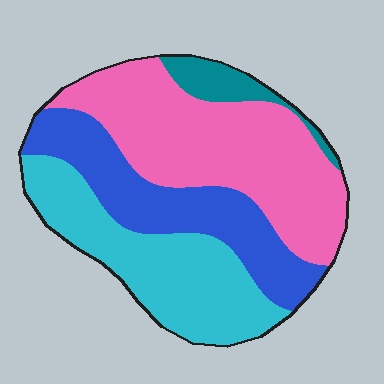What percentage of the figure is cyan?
Cyan covers around 30% of the figure.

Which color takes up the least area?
Teal, at roughly 5%.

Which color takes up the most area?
Pink, at roughly 40%.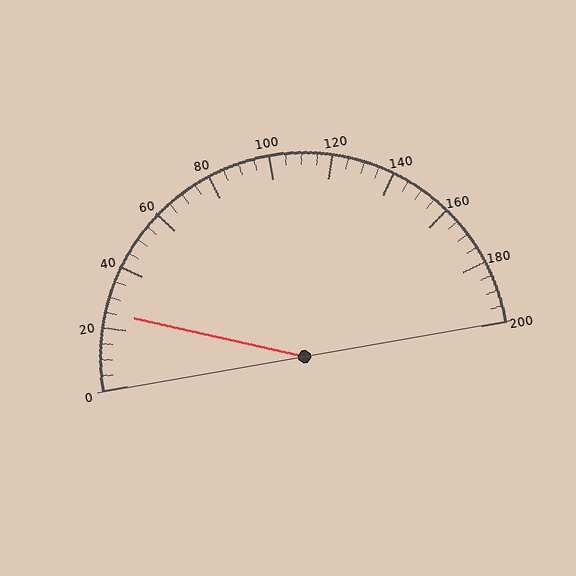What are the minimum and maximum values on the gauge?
The gauge ranges from 0 to 200.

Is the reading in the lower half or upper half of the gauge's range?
The reading is in the lower half of the range (0 to 200).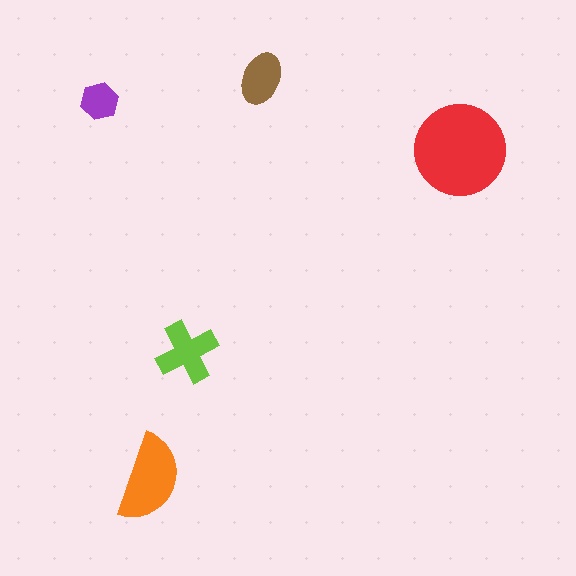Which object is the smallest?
The purple hexagon.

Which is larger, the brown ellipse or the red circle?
The red circle.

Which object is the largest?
The red circle.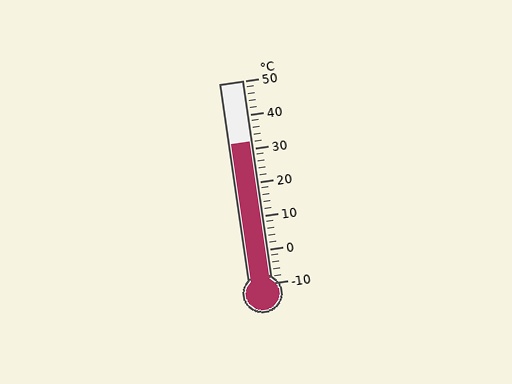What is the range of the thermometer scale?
The thermometer scale ranges from -10°C to 50°C.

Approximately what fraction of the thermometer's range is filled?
The thermometer is filled to approximately 70% of its range.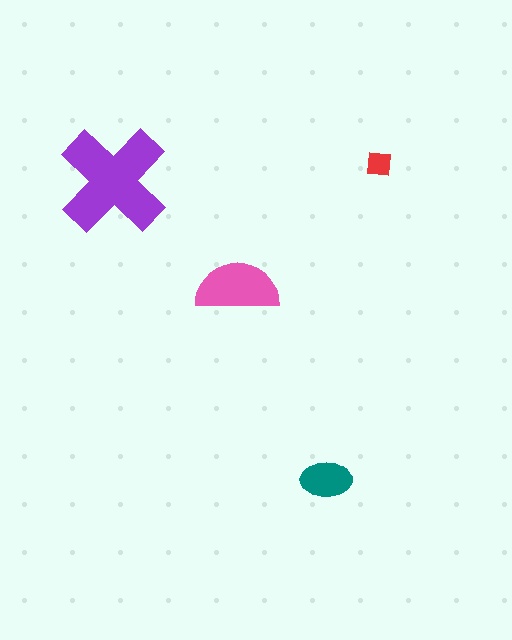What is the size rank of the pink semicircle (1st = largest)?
2nd.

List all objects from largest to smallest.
The purple cross, the pink semicircle, the teal ellipse, the red square.